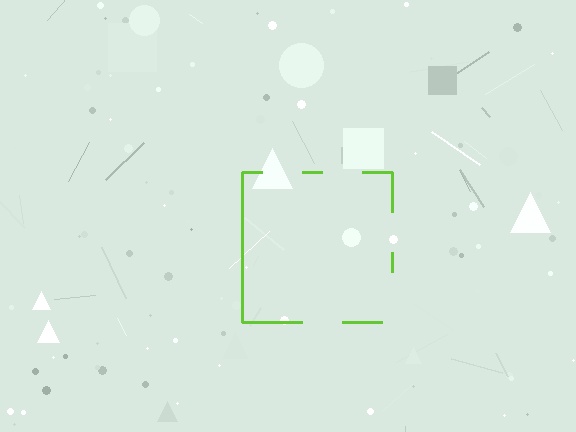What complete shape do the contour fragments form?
The contour fragments form a square.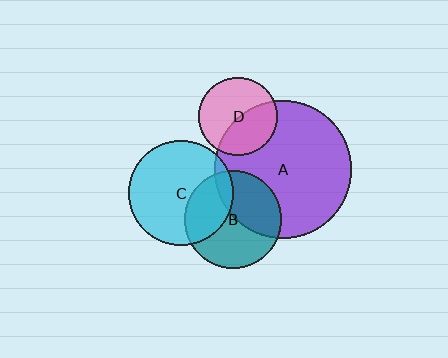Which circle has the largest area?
Circle A (purple).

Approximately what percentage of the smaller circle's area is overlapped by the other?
Approximately 10%.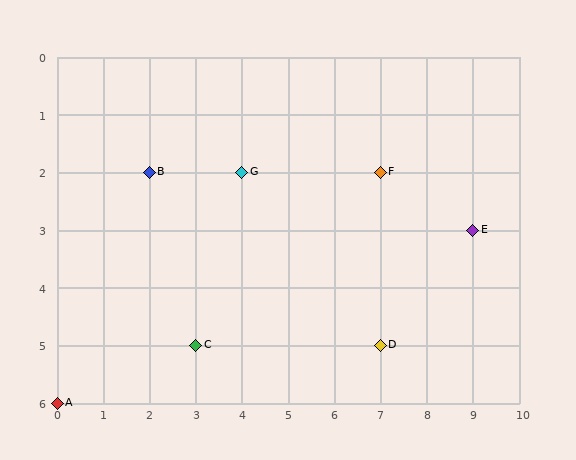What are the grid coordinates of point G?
Point G is at grid coordinates (4, 2).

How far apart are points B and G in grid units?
Points B and G are 2 columns apart.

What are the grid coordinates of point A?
Point A is at grid coordinates (0, 6).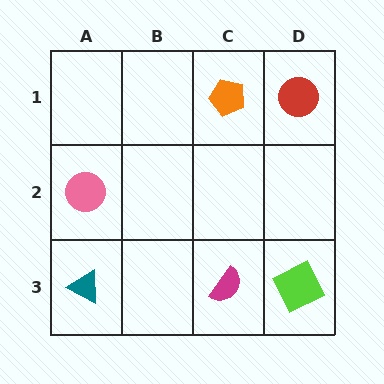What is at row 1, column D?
A red circle.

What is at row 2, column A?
A pink circle.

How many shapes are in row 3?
3 shapes.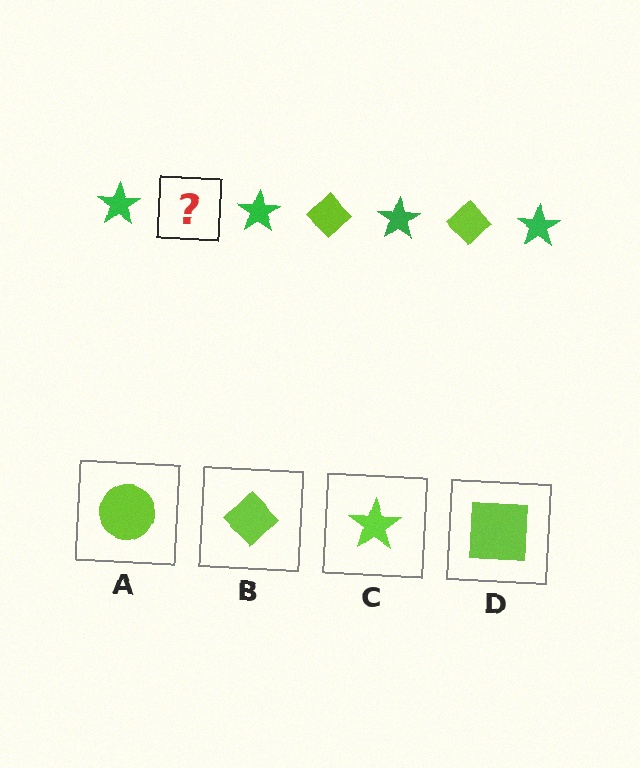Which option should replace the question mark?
Option B.